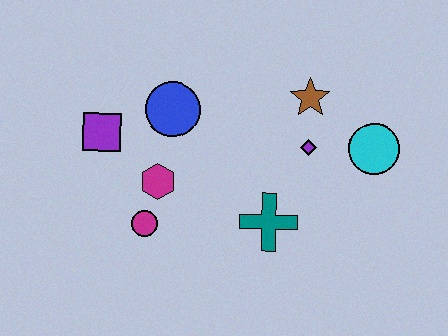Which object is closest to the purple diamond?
The brown star is closest to the purple diamond.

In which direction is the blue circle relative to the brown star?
The blue circle is to the left of the brown star.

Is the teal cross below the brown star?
Yes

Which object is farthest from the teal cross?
The purple square is farthest from the teal cross.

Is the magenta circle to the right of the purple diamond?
No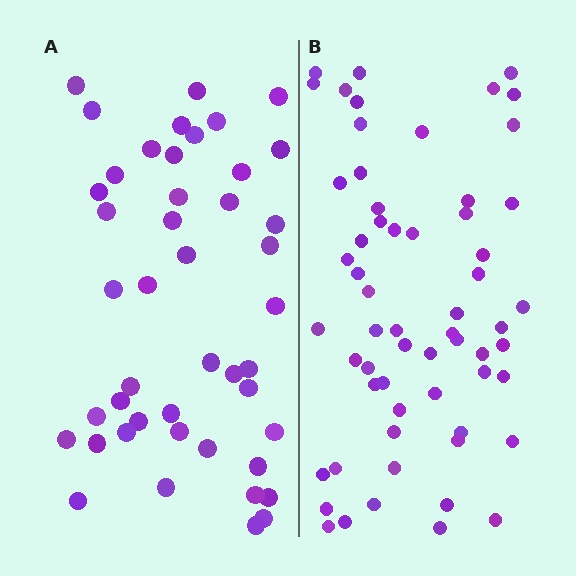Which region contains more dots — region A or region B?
Region B (the right region) has more dots.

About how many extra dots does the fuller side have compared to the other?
Region B has approximately 15 more dots than region A.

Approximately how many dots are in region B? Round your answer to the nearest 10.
About 60 dots.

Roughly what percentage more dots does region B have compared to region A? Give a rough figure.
About 35% more.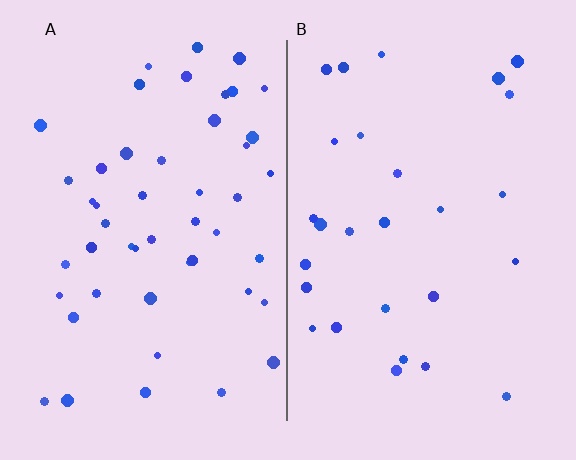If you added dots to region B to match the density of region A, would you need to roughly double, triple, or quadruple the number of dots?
Approximately double.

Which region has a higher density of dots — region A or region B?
A (the left).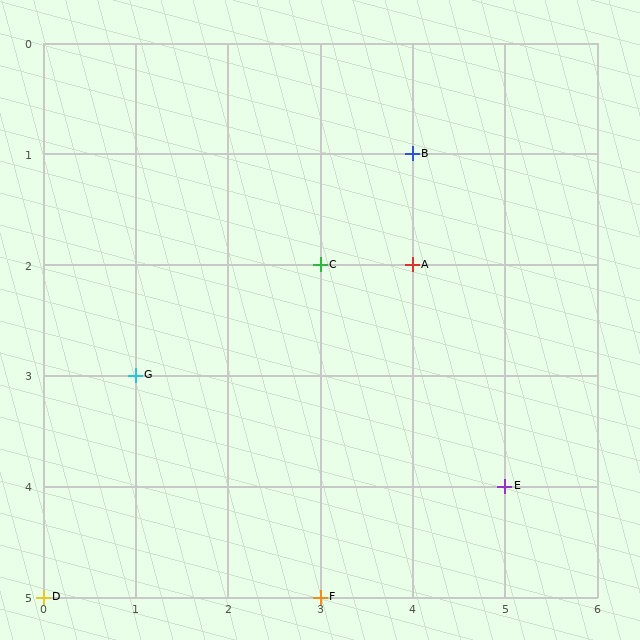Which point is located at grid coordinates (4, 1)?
Point B is at (4, 1).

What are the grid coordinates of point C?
Point C is at grid coordinates (3, 2).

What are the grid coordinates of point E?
Point E is at grid coordinates (5, 4).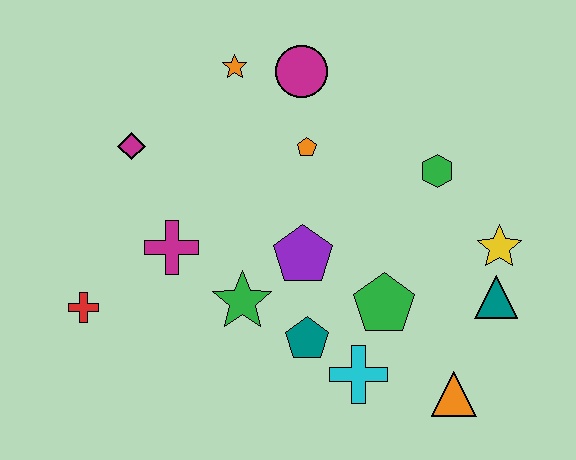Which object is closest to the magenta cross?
The green star is closest to the magenta cross.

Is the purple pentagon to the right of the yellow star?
No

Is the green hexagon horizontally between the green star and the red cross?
No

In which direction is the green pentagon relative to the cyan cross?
The green pentagon is above the cyan cross.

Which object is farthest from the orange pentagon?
The orange triangle is farthest from the orange pentagon.